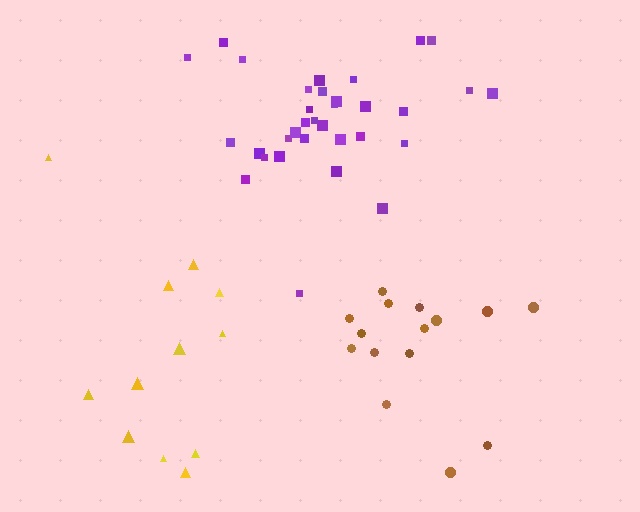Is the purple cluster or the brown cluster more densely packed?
Purple.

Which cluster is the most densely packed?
Purple.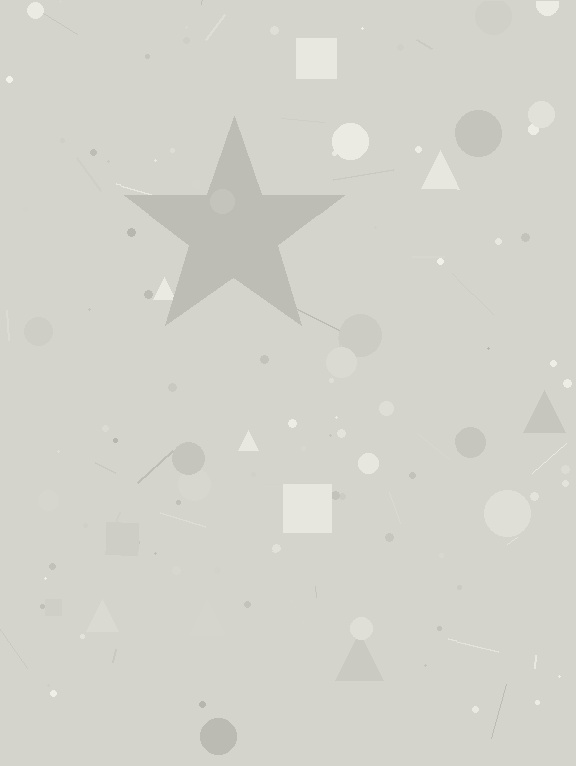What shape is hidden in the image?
A star is hidden in the image.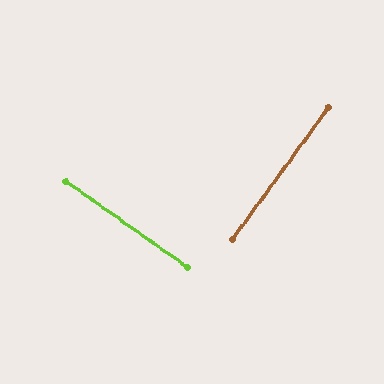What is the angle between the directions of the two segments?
Approximately 89 degrees.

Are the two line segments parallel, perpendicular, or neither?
Perpendicular — they meet at approximately 89°.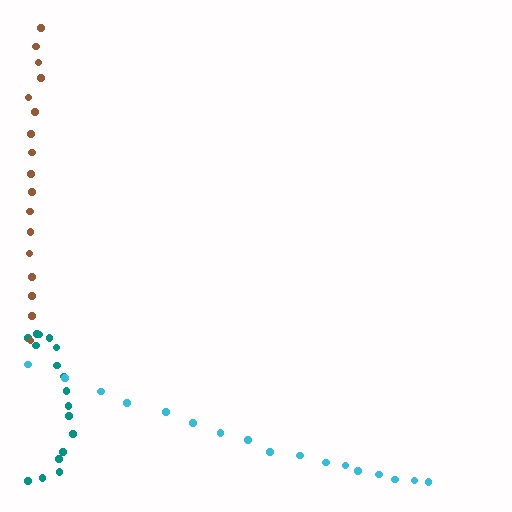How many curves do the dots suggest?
There are 3 distinct paths.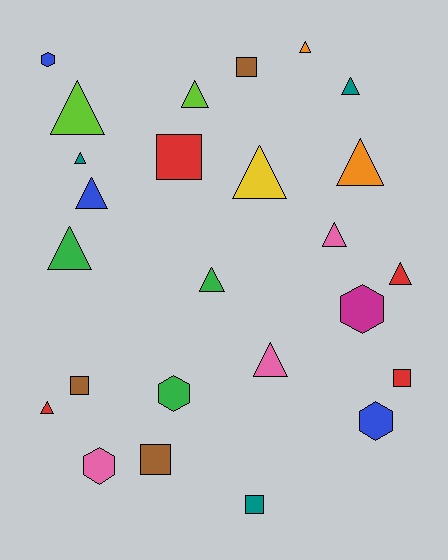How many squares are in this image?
There are 6 squares.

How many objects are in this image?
There are 25 objects.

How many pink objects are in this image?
There are 3 pink objects.